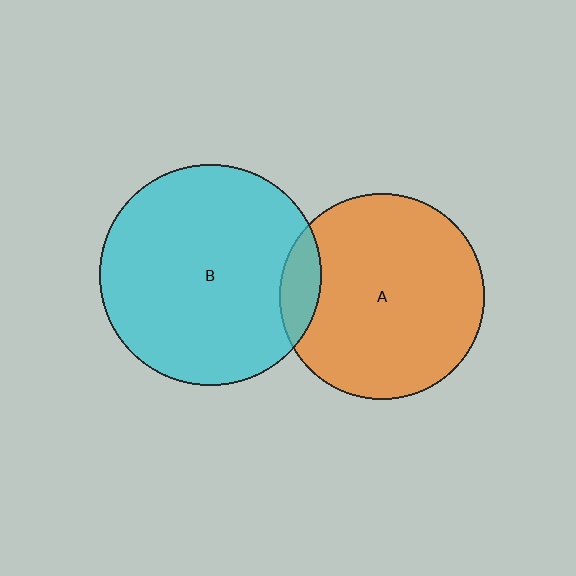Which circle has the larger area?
Circle B (cyan).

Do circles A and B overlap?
Yes.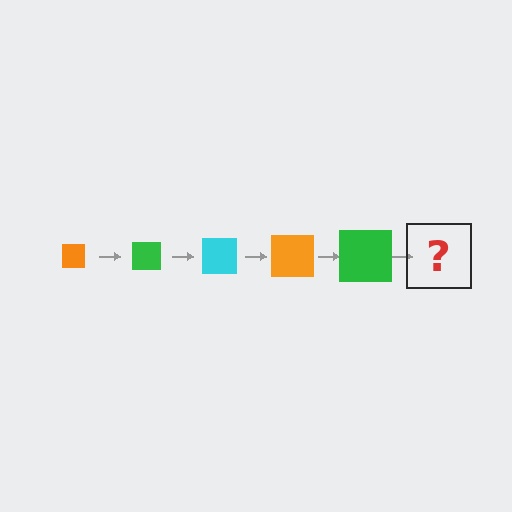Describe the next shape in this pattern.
It should be a cyan square, larger than the previous one.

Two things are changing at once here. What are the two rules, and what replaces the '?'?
The two rules are that the square grows larger each step and the color cycles through orange, green, and cyan. The '?' should be a cyan square, larger than the previous one.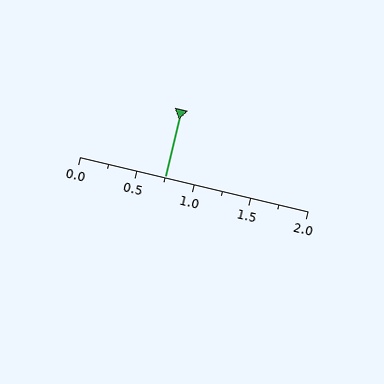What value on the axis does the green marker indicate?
The marker indicates approximately 0.75.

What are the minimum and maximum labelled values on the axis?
The axis runs from 0.0 to 2.0.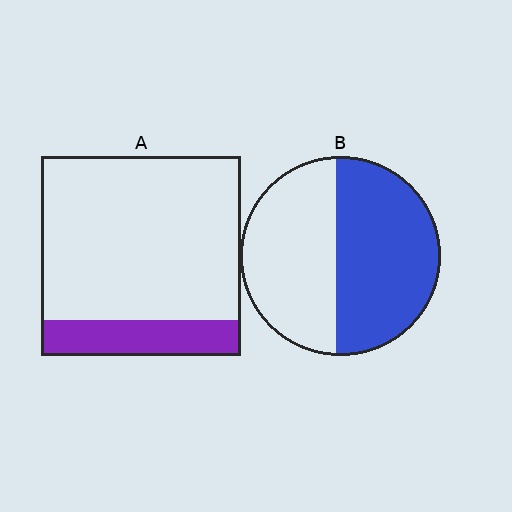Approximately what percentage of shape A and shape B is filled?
A is approximately 20% and B is approximately 55%.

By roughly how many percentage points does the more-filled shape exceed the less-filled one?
By roughly 35 percentage points (B over A).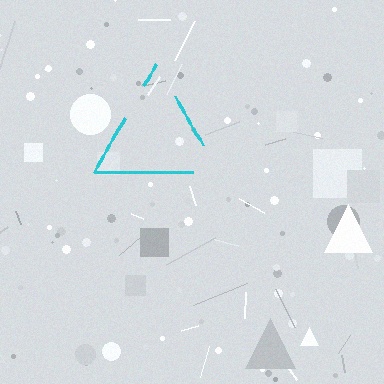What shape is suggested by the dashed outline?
The dashed outline suggests a triangle.